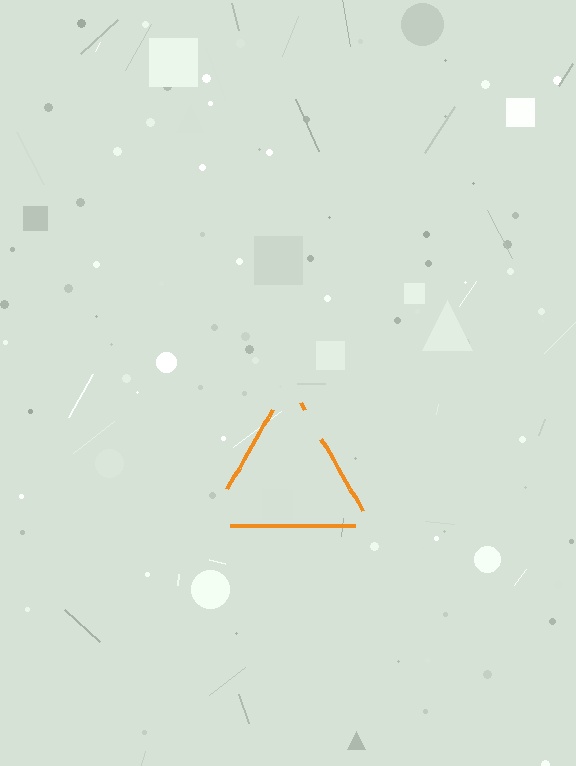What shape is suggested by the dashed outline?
The dashed outline suggests a triangle.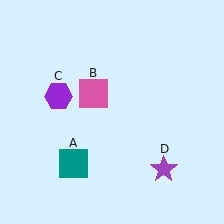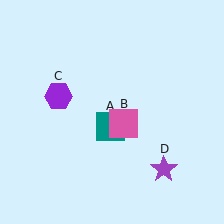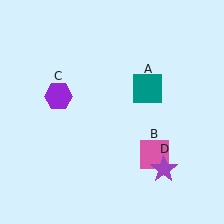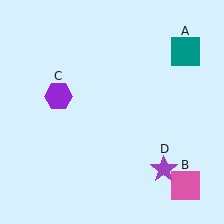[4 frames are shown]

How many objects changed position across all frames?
2 objects changed position: teal square (object A), pink square (object B).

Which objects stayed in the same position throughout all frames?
Purple hexagon (object C) and purple star (object D) remained stationary.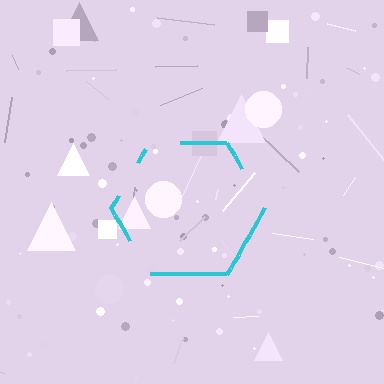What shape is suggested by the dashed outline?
The dashed outline suggests a hexagon.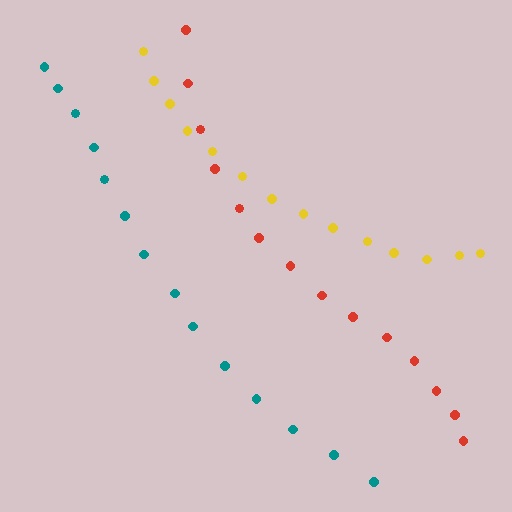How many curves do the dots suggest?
There are 3 distinct paths.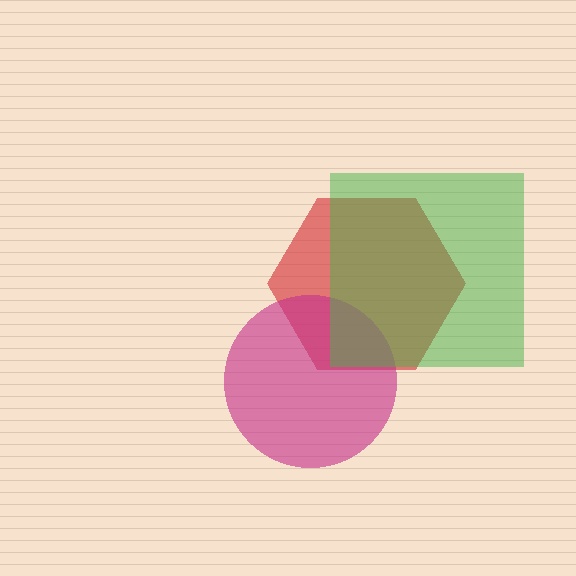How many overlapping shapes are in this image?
There are 3 overlapping shapes in the image.